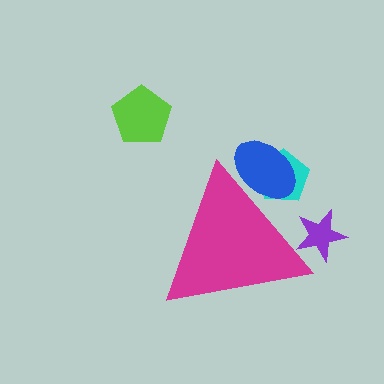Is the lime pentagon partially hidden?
No, the lime pentagon is fully visible.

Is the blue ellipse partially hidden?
Yes, the blue ellipse is partially hidden behind the magenta triangle.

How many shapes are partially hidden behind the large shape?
3 shapes are partially hidden.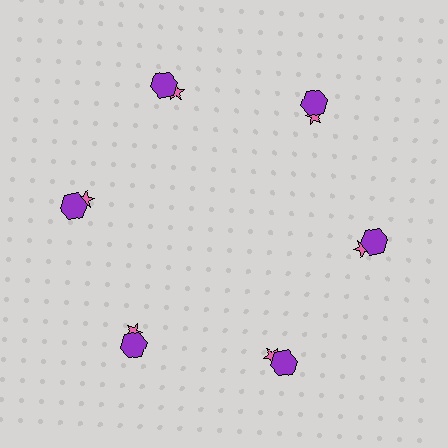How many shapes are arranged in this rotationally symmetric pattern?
There are 12 shapes, arranged in 6 groups of 2.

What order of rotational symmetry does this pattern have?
This pattern has 6-fold rotational symmetry.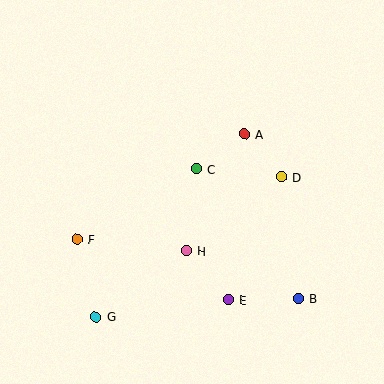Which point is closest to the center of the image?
Point C at (196, 169) is closest to the center.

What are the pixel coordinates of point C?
Point C is at (196, 169).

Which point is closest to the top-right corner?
Point A is closest to the top-right corner.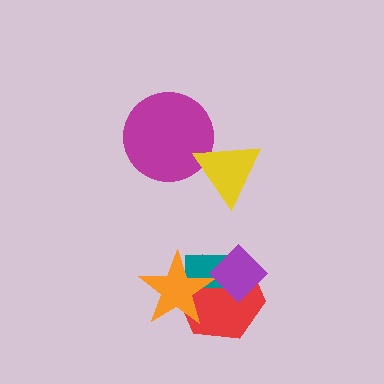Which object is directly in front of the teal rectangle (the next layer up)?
The orange star is directly in front of the teal rectangle.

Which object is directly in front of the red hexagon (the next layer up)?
The teal rectangle is directly in front of the red hexagon.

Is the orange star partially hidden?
No, no other shape covers it.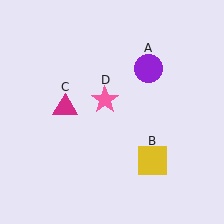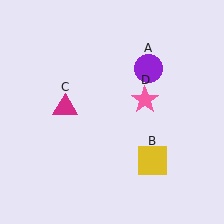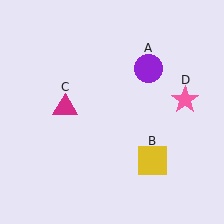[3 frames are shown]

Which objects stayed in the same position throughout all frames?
Purple circle (object A) and yellow square (object B) and magenta triangle (object C) remained stationary.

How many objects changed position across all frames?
1 object changed position: pink star (object D).